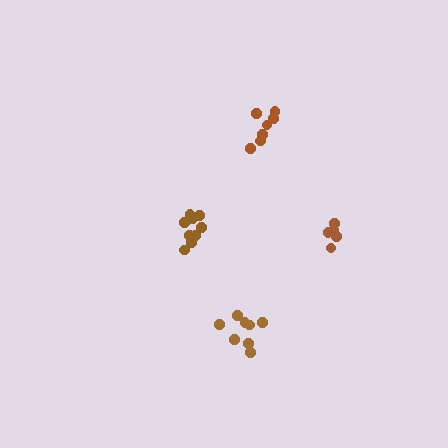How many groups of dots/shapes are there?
There are 4 groups.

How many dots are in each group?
Group 1: 8 dots, Group 2: 7 dots, Group 3: 9 dots, Group 4: 5 dots (29 total).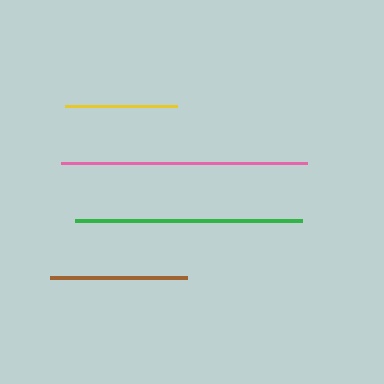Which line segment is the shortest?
The yellow line is the shortest at approximately 112 pixels.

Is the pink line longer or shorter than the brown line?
The pink line is longer than the brown line.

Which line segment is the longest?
The pink line is the longest at approximately 246 pixels.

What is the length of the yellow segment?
The yellow segment is approximately 112 pixels long.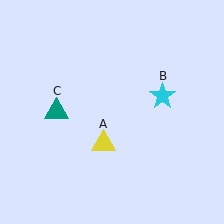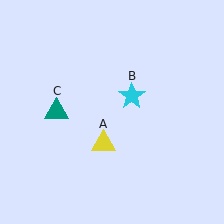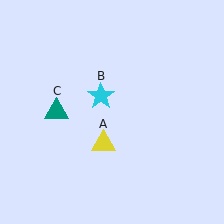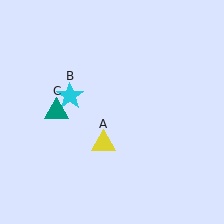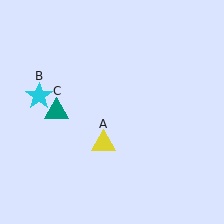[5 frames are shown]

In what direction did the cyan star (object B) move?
The cyan star (object B) moved left.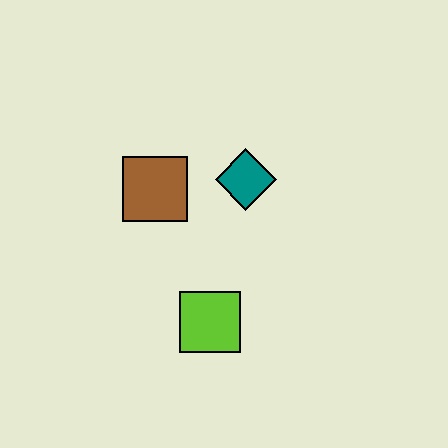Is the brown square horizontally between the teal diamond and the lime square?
No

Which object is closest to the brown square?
The teal diamond is closest to the brown square.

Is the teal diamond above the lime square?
Yes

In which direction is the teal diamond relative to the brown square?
The teal diamond is to the right of the brown square.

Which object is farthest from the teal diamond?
The lime square is farthest from the teal diamond.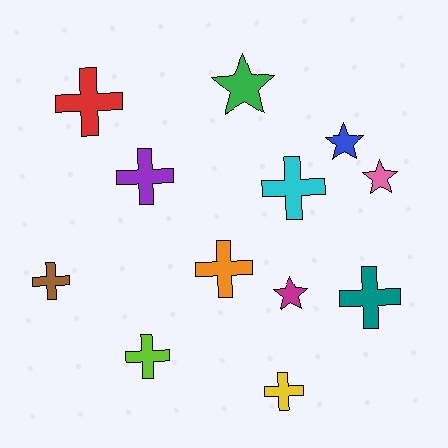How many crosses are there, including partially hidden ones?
There are 8 crosses.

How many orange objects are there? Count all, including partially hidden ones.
There is 1 orange object.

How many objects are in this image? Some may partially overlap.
There are 12 objects.